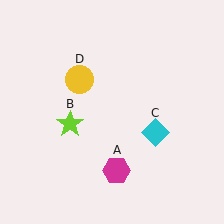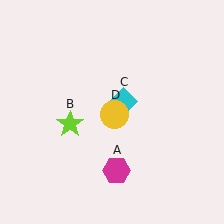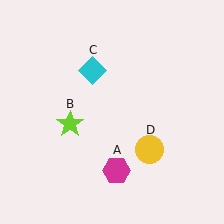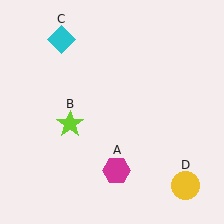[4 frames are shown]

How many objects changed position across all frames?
2 objects changed position: cyan diamond (object C), yellow circle (object D).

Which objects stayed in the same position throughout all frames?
Magenta hexagon (object A) and lime star (object B) remained stationary.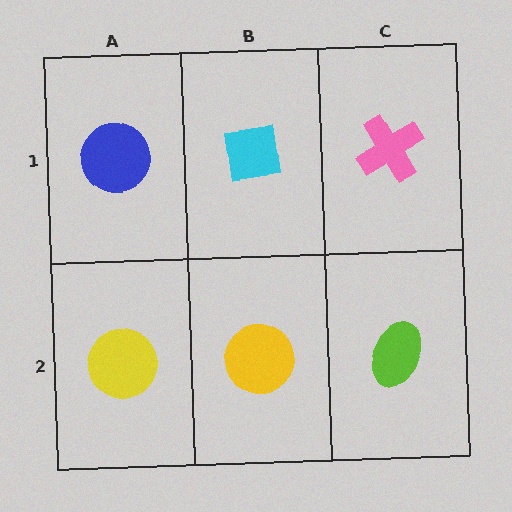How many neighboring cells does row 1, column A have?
2.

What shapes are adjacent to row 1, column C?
A lime ellipse (row 2, column C), a cyan square (row 1, column B).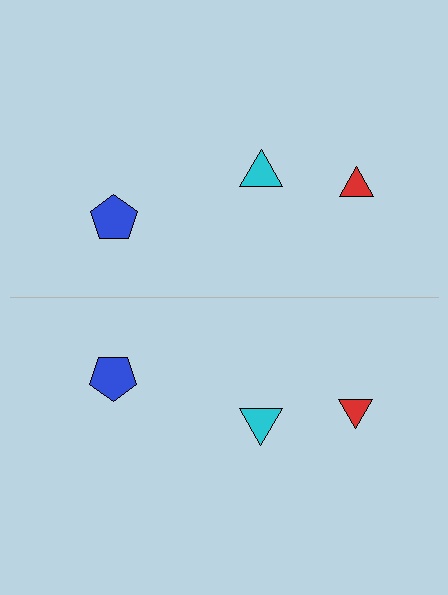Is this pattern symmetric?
Yes, this pattern has bilateral (reflection) symmetry.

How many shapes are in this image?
There are 6 shapes in this image.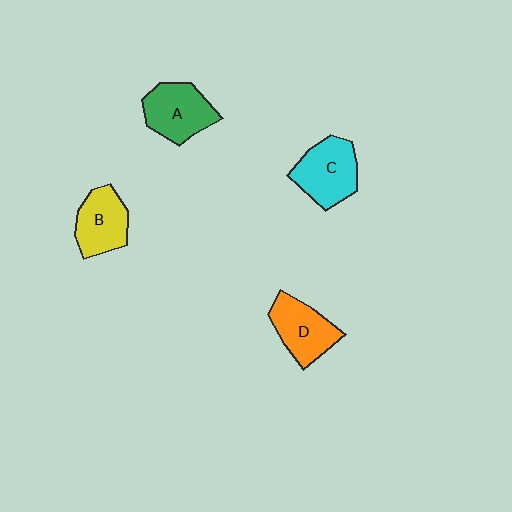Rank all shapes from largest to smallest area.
From largest to smallest: C (cyan), A (green), D (orange), B (yellow).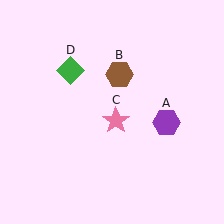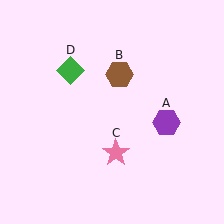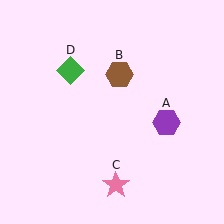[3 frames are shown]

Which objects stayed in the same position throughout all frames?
Purple hexagon (object A) and brown hexagon (object B) and green diamond (object D) remained stationary.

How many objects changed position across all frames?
1 object changed position: pink star (object C).